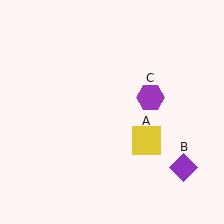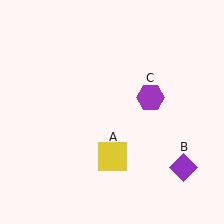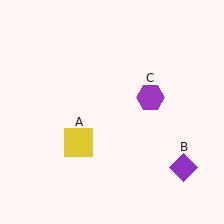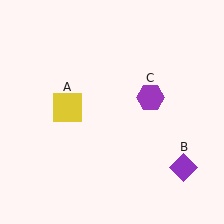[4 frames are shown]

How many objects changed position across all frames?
1 object changed position: yellow square (object A).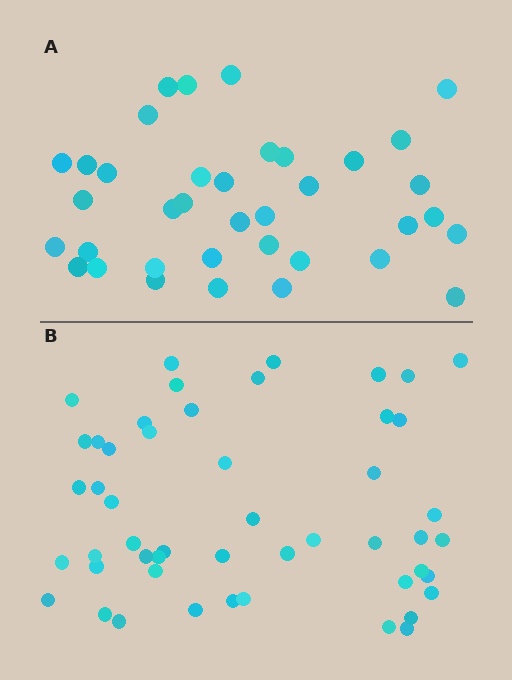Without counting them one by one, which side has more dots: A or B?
Region B (the bottom region) has more dots.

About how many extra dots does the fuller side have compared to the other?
Region B has approximately 15 more dots than region A.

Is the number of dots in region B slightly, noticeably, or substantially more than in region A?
Region B has noticeably more, but not dramatically so. The ratio is roughly 1.4 to 1.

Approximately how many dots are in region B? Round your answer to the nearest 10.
About 50 dots.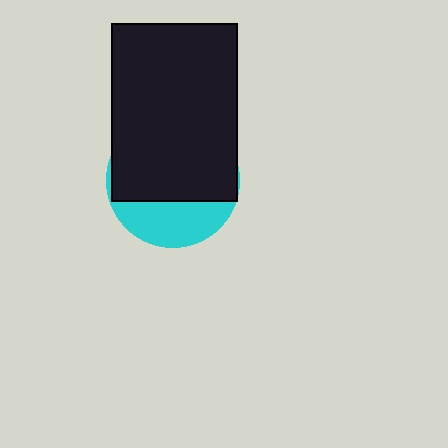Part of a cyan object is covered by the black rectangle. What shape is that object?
It is a circle.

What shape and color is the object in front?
The object in front is a black rectangle.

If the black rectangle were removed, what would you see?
You would see the complete cyan circle.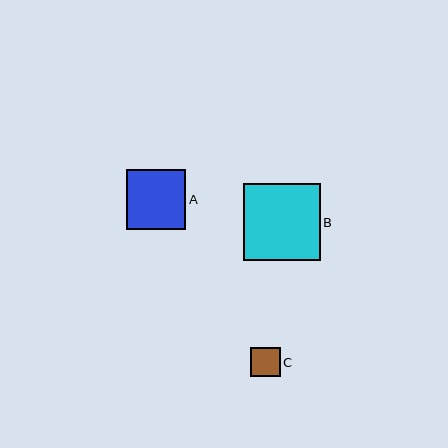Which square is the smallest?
Square C is the smallest with a size of approximately 30 pixels.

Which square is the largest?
Square B is the largest with a size of approximately 76 pixels.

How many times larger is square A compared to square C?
Square A is approximately 2.0 times the size of square C.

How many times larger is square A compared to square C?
Square A is approximately 2.0 times the size of square C.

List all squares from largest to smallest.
From largest to smallest: B, A, C.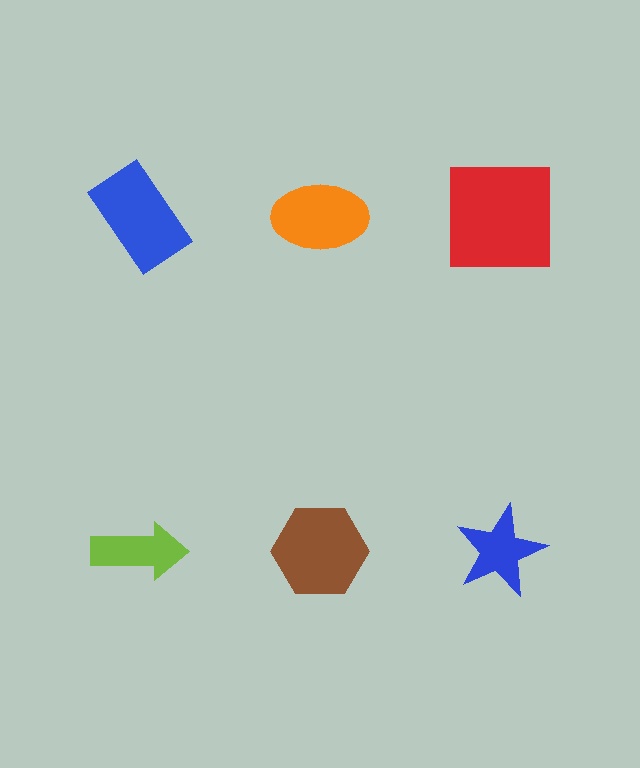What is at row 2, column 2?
A brown hexagon.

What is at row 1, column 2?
An orange ellipse.